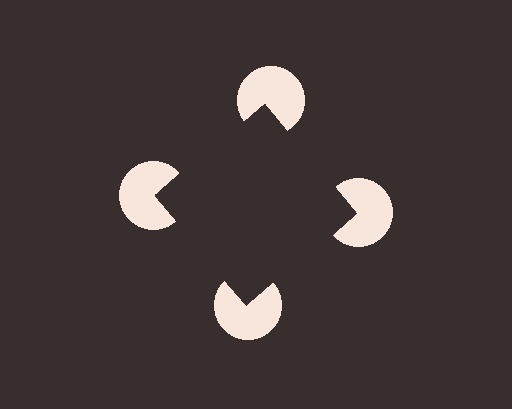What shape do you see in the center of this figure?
An illusory square — its edges are inferred from the aligned wedge cuts in the pac-man discs, not physically drawn.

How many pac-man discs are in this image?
There are 4 — one at each vertex of the illusory square.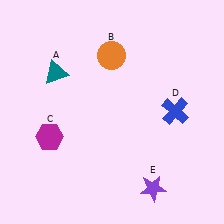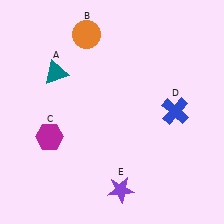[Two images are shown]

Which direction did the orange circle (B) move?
The orange circle (B) moved left.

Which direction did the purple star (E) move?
The purple star (E) moved left.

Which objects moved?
The objects that moved are: the orange circle (B), the purple star (E).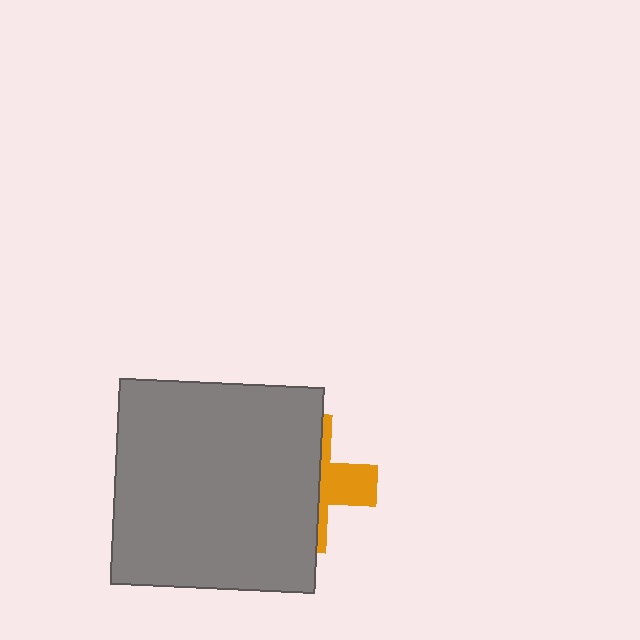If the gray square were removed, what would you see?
You would see the complete orange cross.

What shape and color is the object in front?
The object in front is a gray square.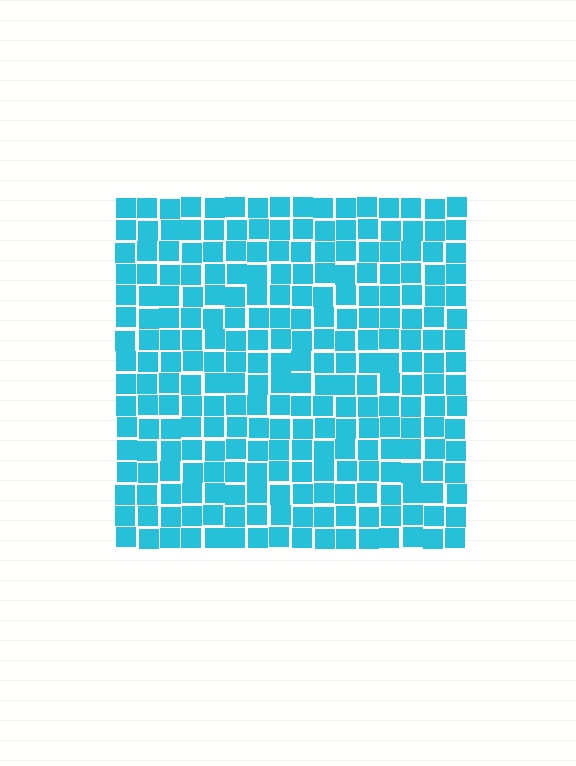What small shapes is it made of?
It is made of small squares.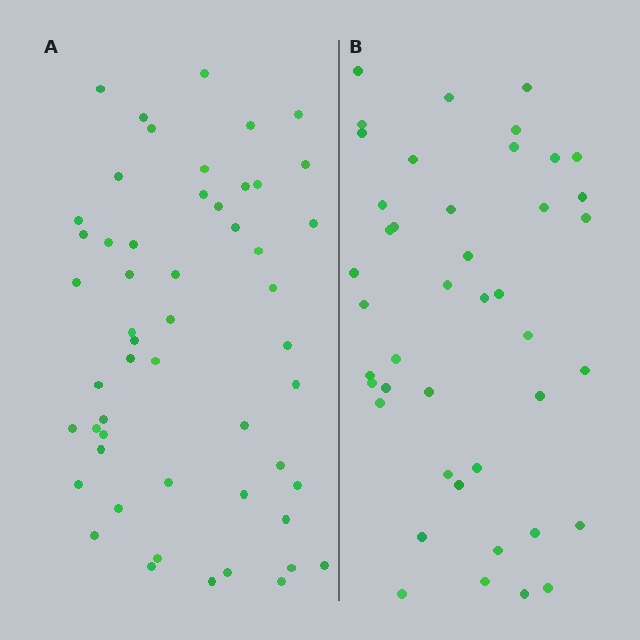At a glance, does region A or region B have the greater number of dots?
Region A (the left region) has more dots.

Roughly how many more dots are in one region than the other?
Region A has roughly 10 or so more dots than region B.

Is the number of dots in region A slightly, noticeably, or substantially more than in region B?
Region A has only slightly more — the two regions are fairly close. The ratio is roughly 1.2 to 1.